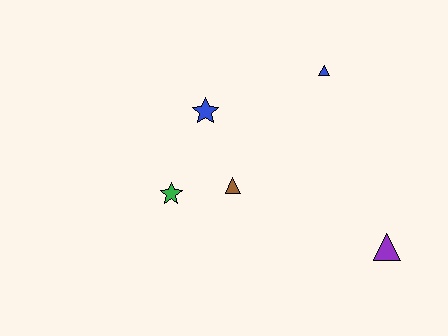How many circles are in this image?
There are no circles.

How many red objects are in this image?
There are no red objects.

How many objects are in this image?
There are 5 objects.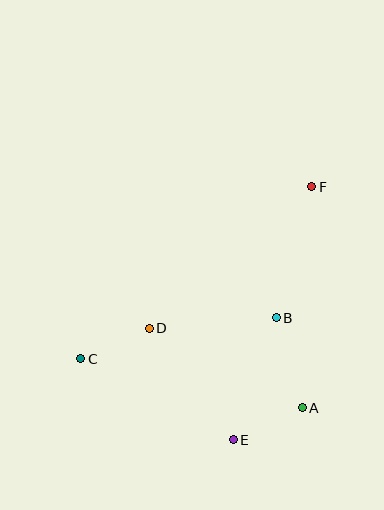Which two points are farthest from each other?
Points C and F are farthest from each other.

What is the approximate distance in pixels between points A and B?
The distance between A and B is approximately 94 pixels.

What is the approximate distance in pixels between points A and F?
The distance between A and F is approximately 221 pixels.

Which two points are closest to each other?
Points C and D are closest to each other.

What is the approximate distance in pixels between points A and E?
The distance between A and E is approximately 76 pixels.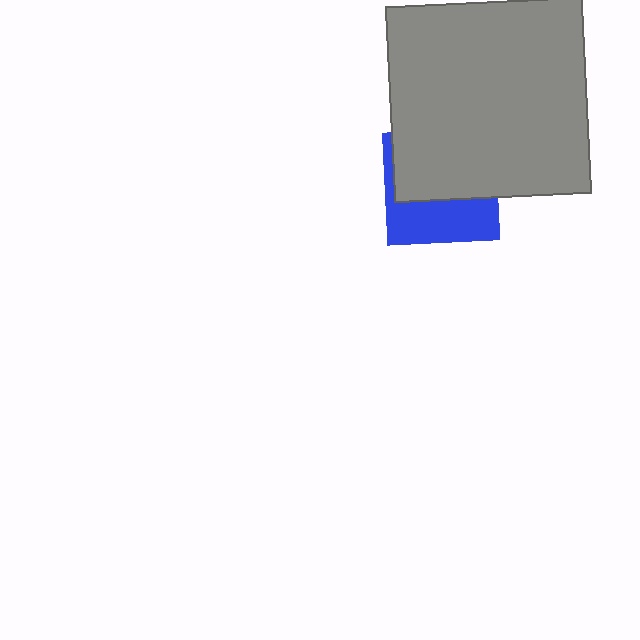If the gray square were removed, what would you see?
You would see the complete blue square.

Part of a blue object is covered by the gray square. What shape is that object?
It is a square.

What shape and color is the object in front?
The object in front is a gray square.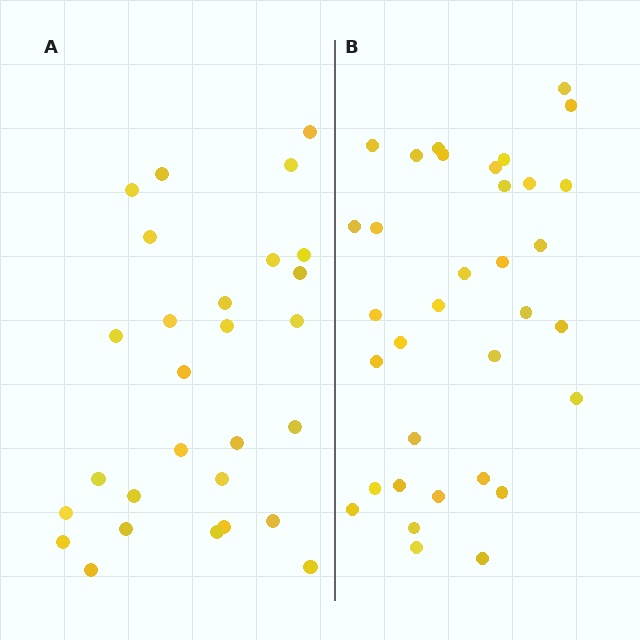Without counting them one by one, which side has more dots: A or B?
Region B (the right region) has more dots.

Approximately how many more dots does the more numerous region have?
Region B has about 6 more dots than region A.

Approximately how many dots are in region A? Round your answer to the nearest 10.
About 30 dots. (The exact count is 28, which rounds to 30.)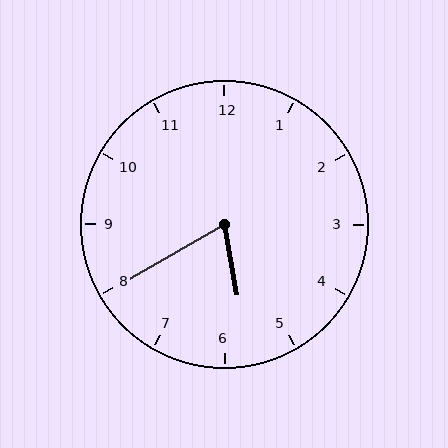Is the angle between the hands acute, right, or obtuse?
It is acute.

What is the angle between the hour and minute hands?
Approximately 70 degrees.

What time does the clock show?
5:40.